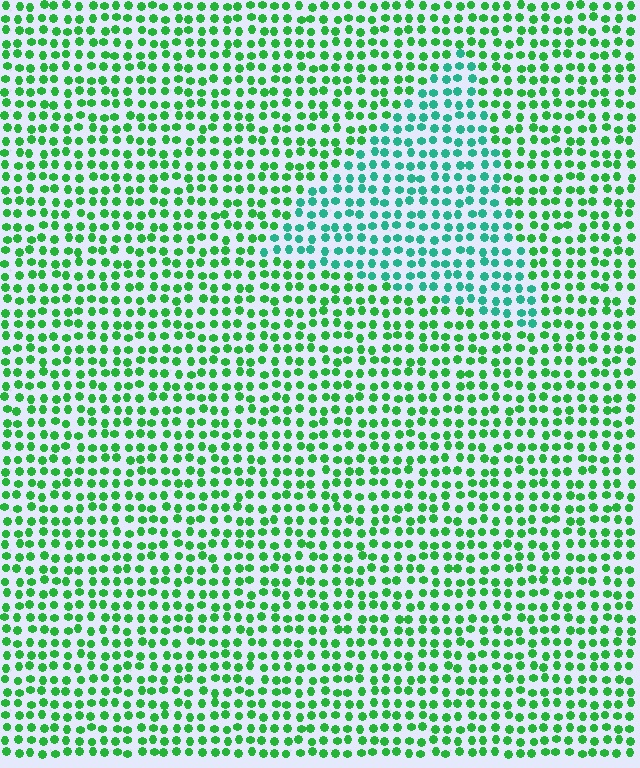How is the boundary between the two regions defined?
The boundary is defined purely by a slight shift in hue (about 35 degrees). Spacing, size, and orientation are identical on both sides.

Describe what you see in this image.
The image is filled with small green elements in a uniform arrangement. A triangle-shaped region is visible where the elements are tinted to a slightly different hue, forming a subtle color boundary.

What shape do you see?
I see a triangle.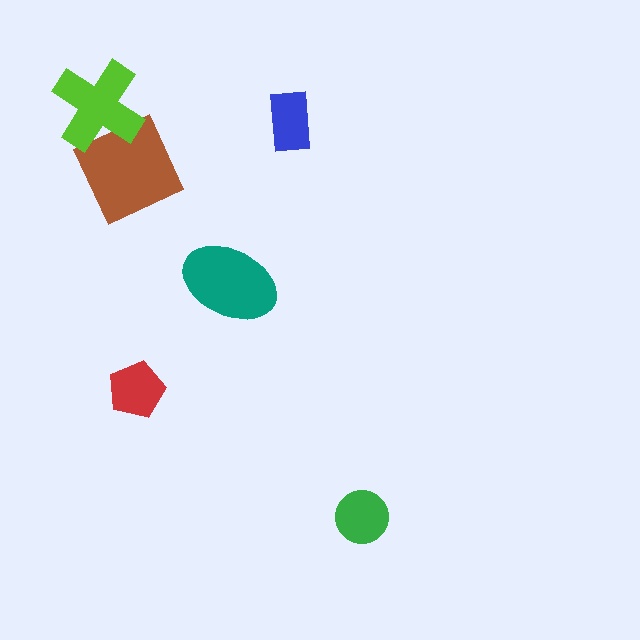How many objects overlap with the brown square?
1 object overlaps with the brown square.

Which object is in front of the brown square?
The lime cross is in front of the brown square.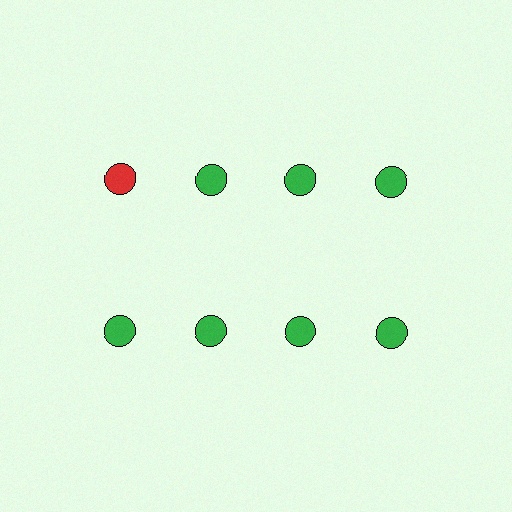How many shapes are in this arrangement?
There are 8 shapes arranged in a grid pattern.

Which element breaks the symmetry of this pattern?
The red circle in the top row, leftmost column breaks the symmetry. All other shapes are green circles.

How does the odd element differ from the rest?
It has a different color: red instead of green.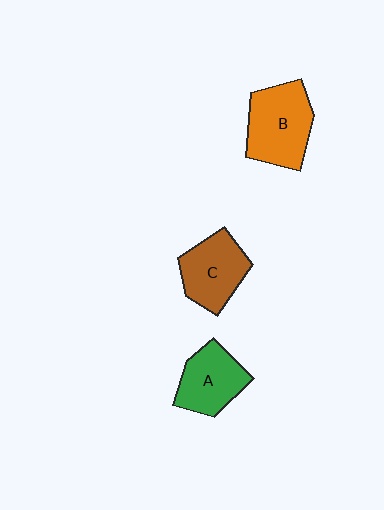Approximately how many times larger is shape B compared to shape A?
Approximately 1.3 times.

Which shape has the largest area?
Shape B (orange).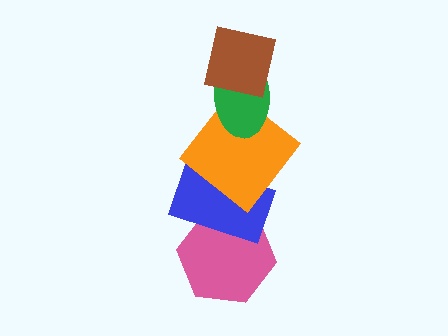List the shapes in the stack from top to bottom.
From top to bottom: the brown square, the green ellipse, the orange diamond, the blue rectangle, the pink hexagon.